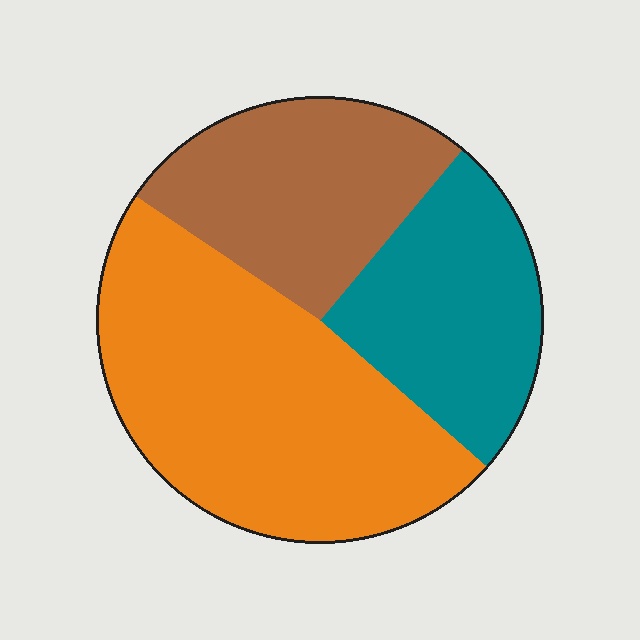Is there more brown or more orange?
Orange.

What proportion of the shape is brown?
Brown covers about 25% of the shape.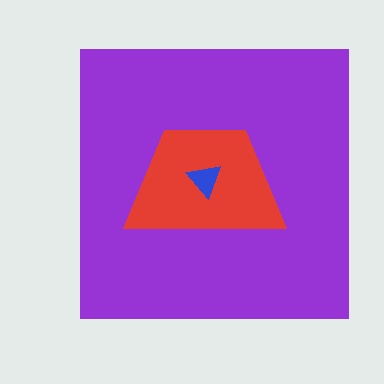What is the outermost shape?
The purple square.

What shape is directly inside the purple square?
The red trapezoid.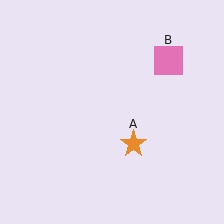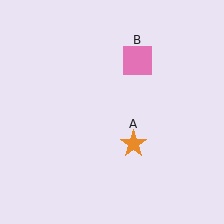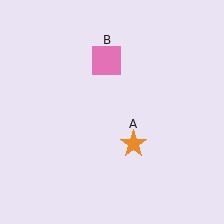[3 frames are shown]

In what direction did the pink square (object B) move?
The pink square (object B) moved left.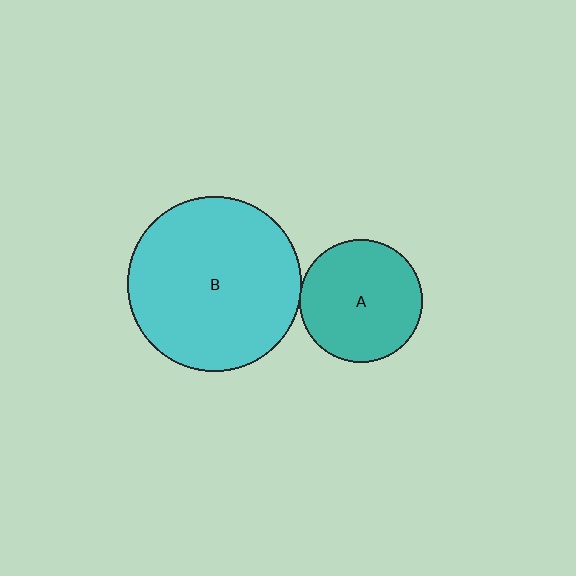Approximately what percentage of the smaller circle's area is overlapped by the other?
Approximately 5%.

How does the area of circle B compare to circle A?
Approximately 2.0 times.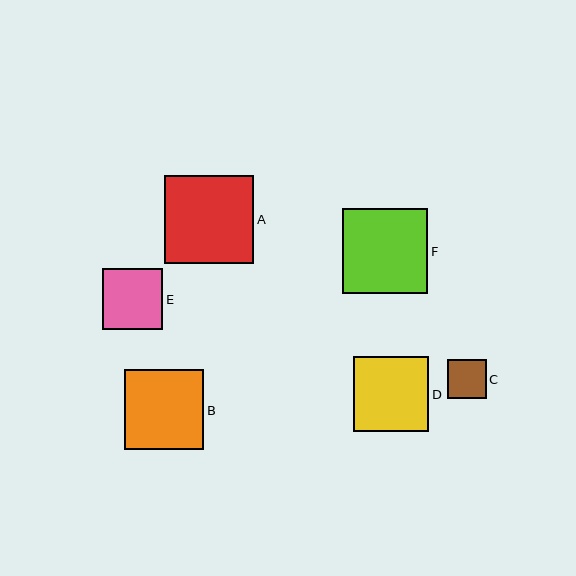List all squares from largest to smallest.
From largest to smallest: A, F, B, D, E, C.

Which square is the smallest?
Square C is the smallest with a size of approximately 39 pixels.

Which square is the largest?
Square A is the largest with a size of approximately 89 pixels.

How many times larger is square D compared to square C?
Square D is approximately 1.9 times the size of square C.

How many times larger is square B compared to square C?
Square B is approximately 2.1 times the size of square C.